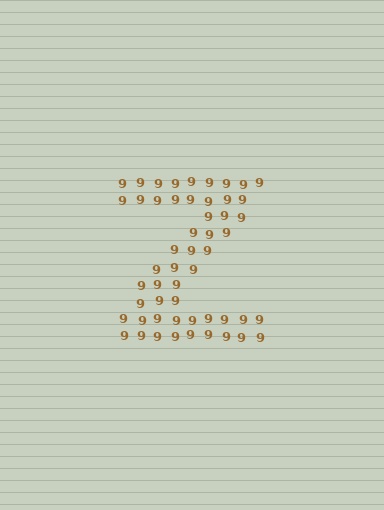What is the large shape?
The large shape is the letter Z.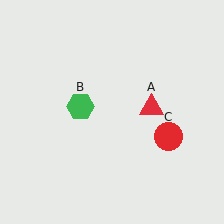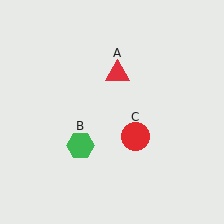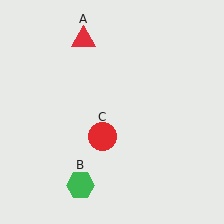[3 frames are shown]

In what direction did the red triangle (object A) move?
The red triangle (object A) moved up and to the left.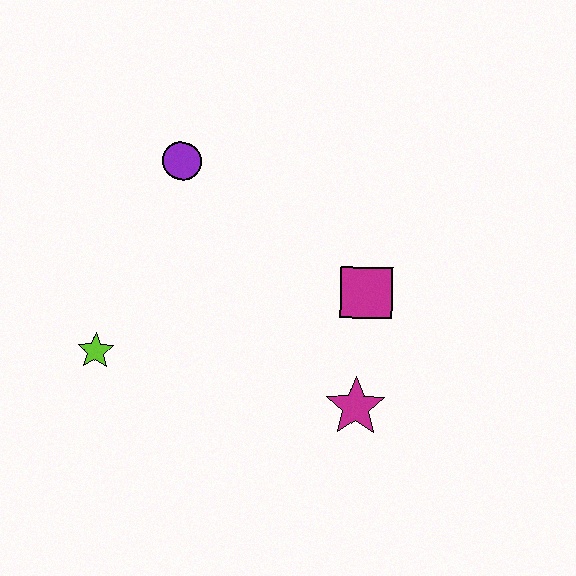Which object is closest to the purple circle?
The lime star is closest to the purple circle.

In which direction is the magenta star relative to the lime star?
The magenta star is to the right of the lime star.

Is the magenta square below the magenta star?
No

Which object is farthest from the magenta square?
The lime star is farthest from the magenta square.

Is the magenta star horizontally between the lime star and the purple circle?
No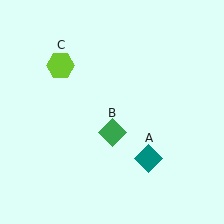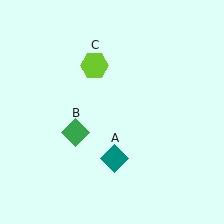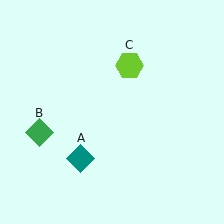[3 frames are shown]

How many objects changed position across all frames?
3 objects changed position: teal diamond (object A), green diamond (object B), lime hexagon (object C).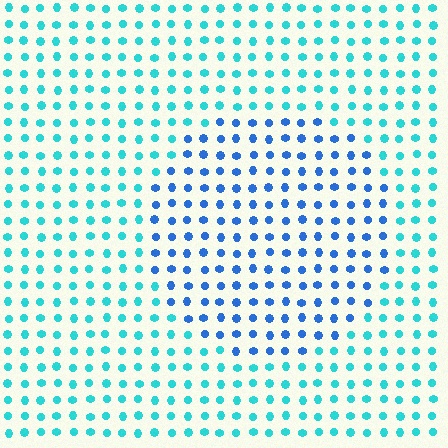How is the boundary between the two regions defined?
The boundary is defined purely by a slight shift in hue (about 37 degrees). Spacing, size, and orientation are identical on both sides.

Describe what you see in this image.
The image is filled with small cyan elements in a uniform arrangement. A circle-shaped region is visible where the elements are tinted to a slightly different hue, forming a subtle color boundary.